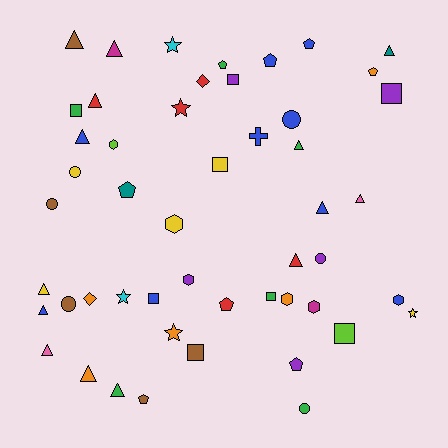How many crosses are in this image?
There is 1 cross.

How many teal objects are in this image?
There are 2 teal objects.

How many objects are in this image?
There are 50 objects.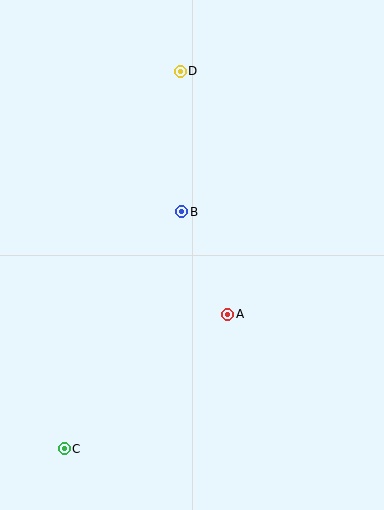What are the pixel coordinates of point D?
Point D is at (180, 71).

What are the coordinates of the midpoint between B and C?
The midpoint between B and C is at (123, 330).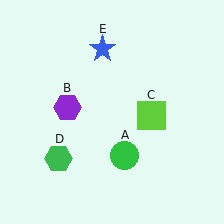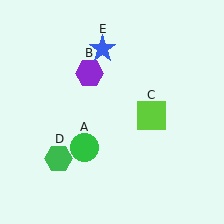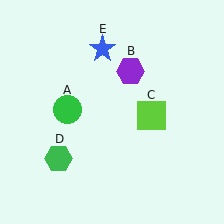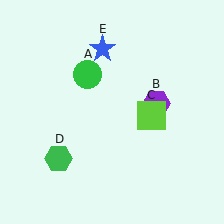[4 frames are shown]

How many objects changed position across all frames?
2 objects changed position: green circle (object A), purple hexagon (object B).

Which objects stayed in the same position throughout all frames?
Lime square (object C) and green hexagon (object D) and blue star (object E) remained stationary.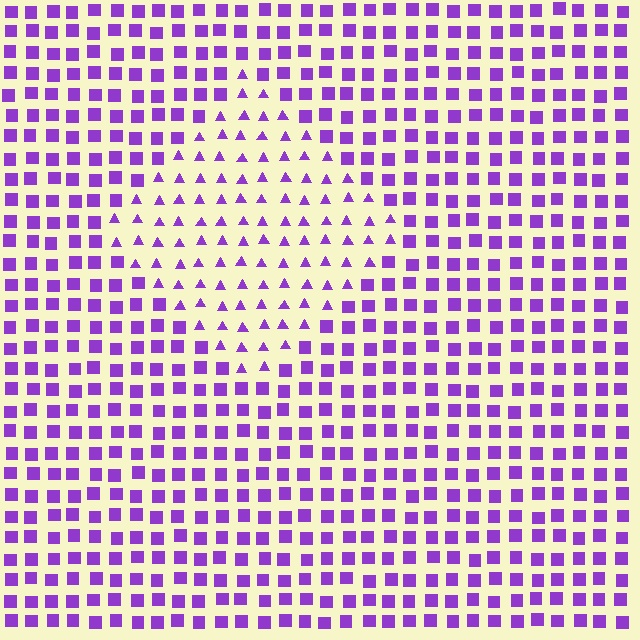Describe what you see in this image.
The image is filled with small purple elements arranged in a uniform grid. A diamond-shaped region contains triangles, while the surrounding area contains squares. The boundary is defined purely by the change in element shape.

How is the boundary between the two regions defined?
The boundary is defined by a change in element shape: triangles inside vs. squares outside. All elements share the same color and spacing.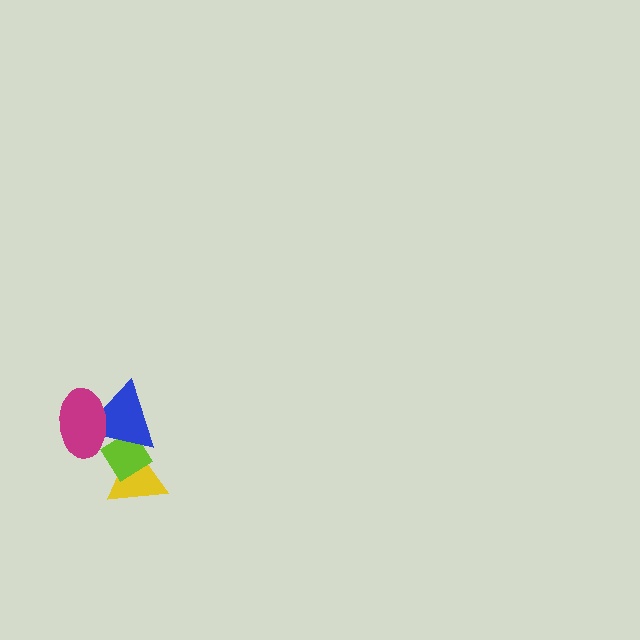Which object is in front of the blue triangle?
The magenta ellipse is in front of the blue triangle.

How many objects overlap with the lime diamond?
3 objects overlap with the lime diamond.